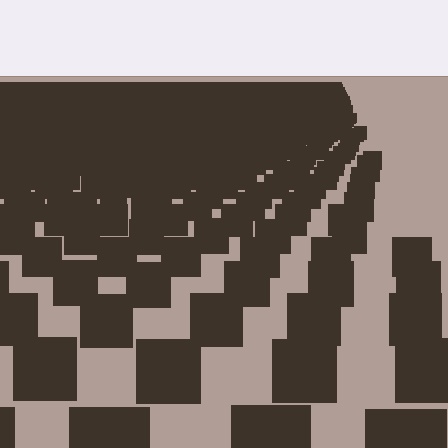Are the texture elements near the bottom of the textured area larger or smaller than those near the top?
Larger. Near the bottom, elements are closer to the viewer and appear at a bigger on-screen size.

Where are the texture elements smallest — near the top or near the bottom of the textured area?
Near the top.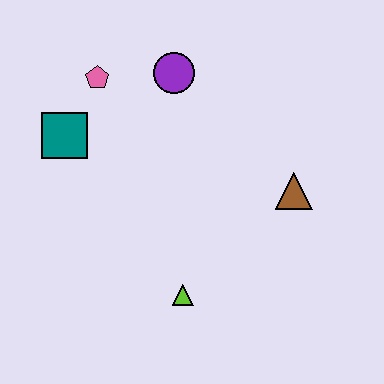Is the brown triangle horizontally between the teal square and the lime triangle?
No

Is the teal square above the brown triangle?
Yes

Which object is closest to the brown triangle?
The lime triangle is closest to the brown triangle.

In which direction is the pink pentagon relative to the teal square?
The pink pentagon is above the teal square.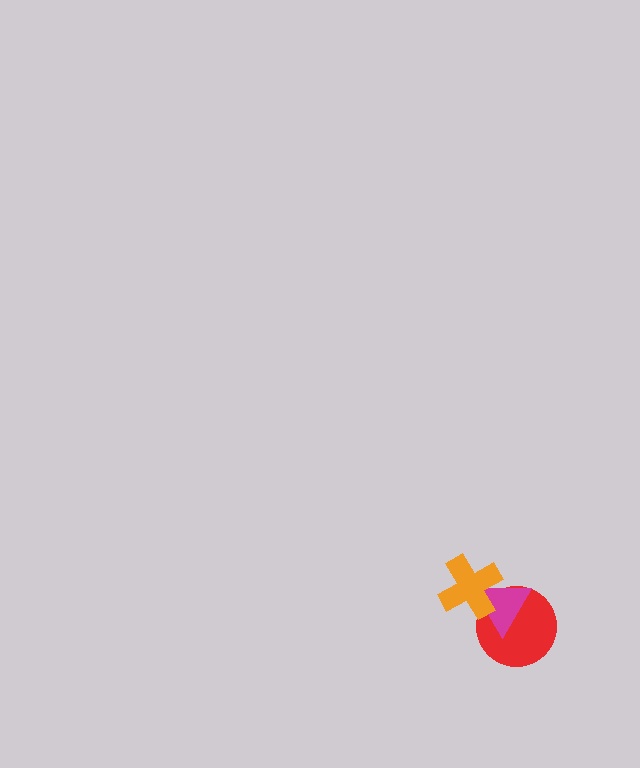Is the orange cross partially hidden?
No, no other shape covers it.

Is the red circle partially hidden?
Yes, it is partially covered by another shape.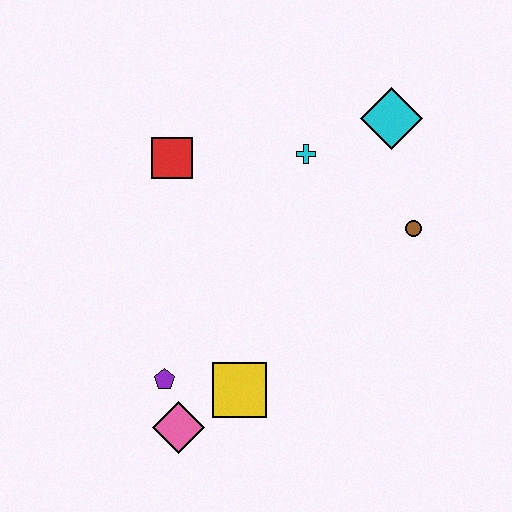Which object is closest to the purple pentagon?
The pink diamond is closest to the purple pentagon.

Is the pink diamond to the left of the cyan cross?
Yes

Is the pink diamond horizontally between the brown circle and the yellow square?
No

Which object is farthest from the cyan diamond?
The pink diamond is farthest from the cyan diamond.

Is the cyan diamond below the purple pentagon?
No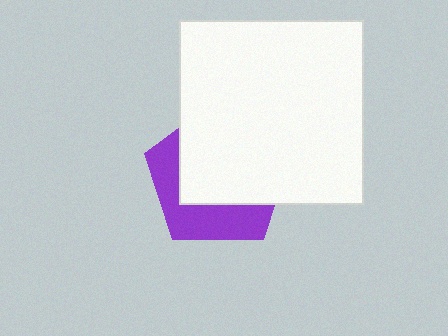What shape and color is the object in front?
The object in front is a white square.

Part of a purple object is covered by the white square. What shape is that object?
It is a pentagon.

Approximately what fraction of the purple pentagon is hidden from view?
Roughly 63% of the purple pentagon is hidden behind the white square.